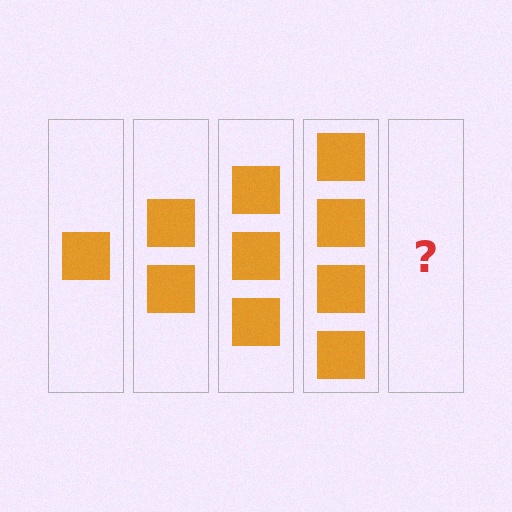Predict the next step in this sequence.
The next step is 5 squares.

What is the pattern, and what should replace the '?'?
The pattern is that each step adds one more square. The '?' should be 5 squares.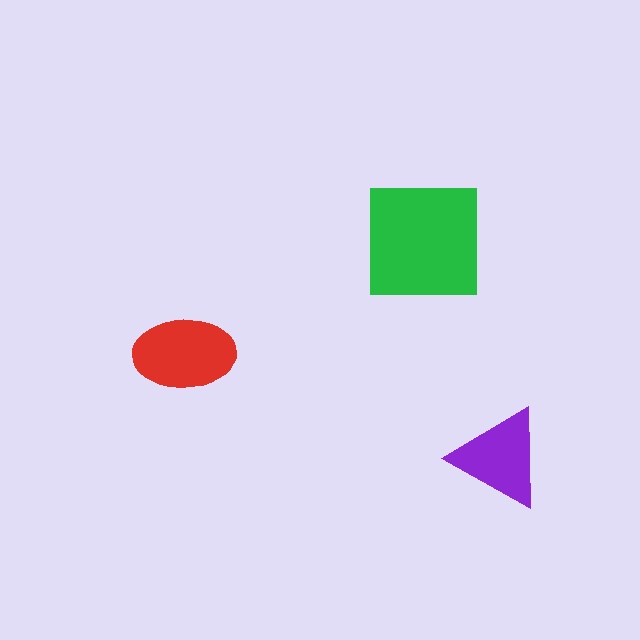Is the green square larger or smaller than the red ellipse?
Larger.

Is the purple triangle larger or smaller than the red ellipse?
Smaller.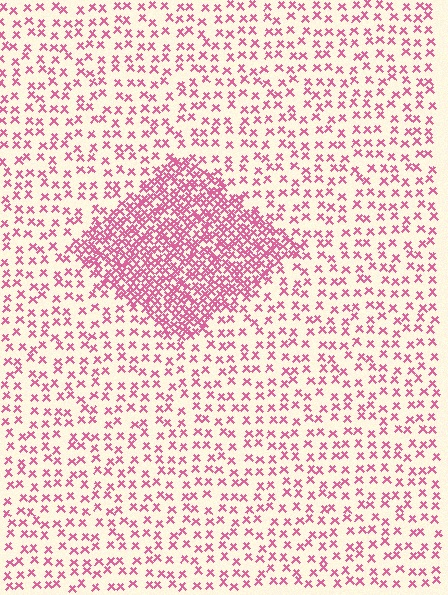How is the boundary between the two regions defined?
The boundary is defined by a change in element density (approximately 2.9x ratio). All elements are the same color, size, and shape.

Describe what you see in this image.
The image contains small pink elements arranged at two different densities. A diamond-shaped region is visible where the elements are more densely packed than the surrounding area.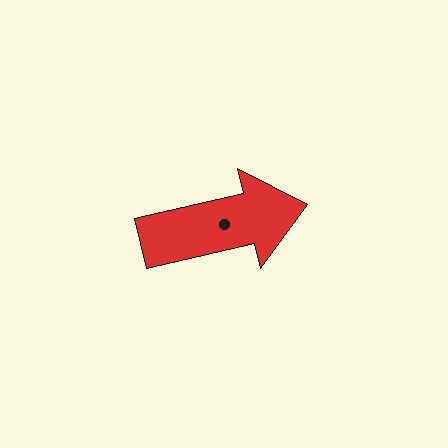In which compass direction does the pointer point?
East.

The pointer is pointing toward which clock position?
Roughly 3 o'clock.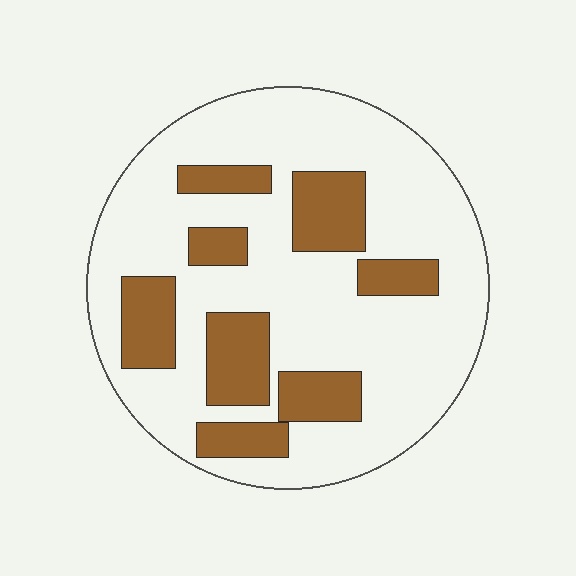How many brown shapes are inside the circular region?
8.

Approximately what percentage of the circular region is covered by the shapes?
Approximately 25%.